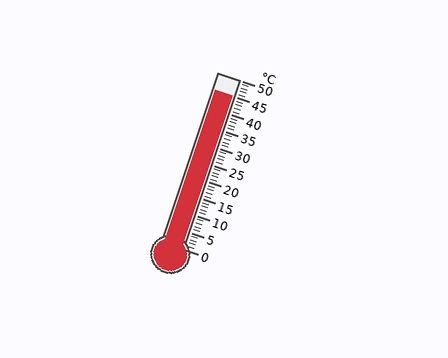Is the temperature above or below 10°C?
The temperature is above 10°C.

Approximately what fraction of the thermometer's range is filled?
The thermometer is filled to approximately 90% of its range.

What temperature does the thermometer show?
The thermometer shows approximately 45°C.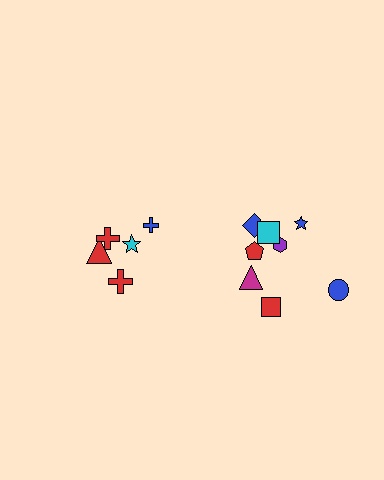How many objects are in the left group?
There are 5 objects.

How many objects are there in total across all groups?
There are 13 objects.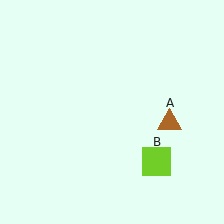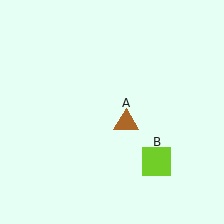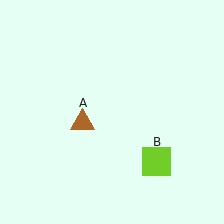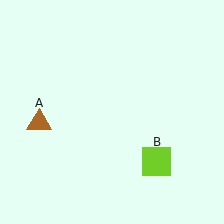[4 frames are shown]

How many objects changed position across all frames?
1 object changed position: brown triangle (object A).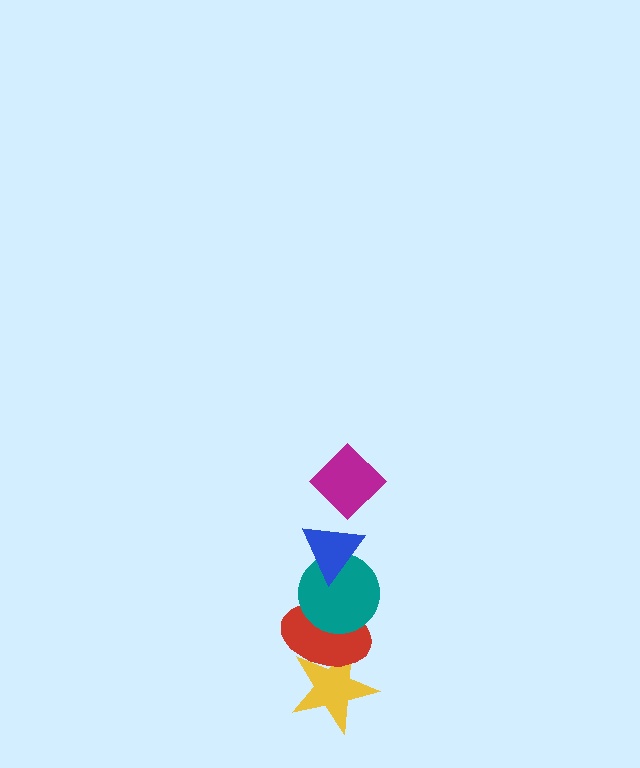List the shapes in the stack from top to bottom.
From top to bottom: the magenta diamond, the blue triangle, the teal circle, the red ellipse, the yellow star.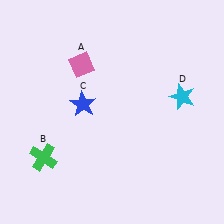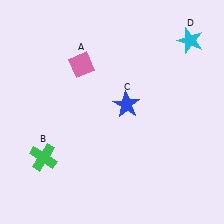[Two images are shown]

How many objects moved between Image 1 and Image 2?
2 objects moved between the two images.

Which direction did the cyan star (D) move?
The cyan star (D) moved up.